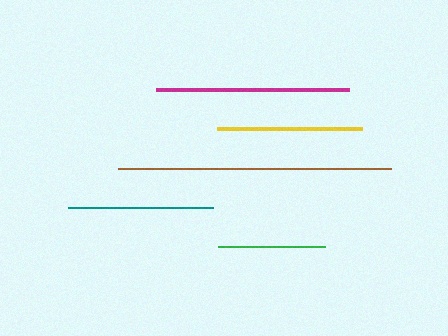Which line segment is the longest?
The brown line is the longest at approximately 273 pixels.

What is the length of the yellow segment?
The yellow segment is approximately 144 pixels long.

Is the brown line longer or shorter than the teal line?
The brown line is longer than the teal line.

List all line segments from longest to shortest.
From longest to shortest: brown, magenta, teal, yellow, green.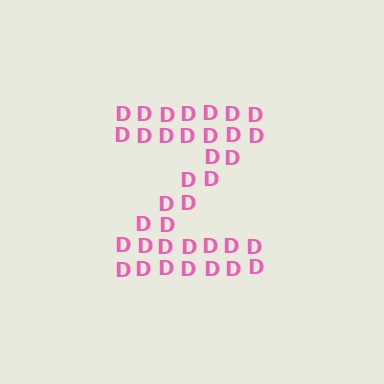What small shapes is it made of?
It is made of small letter D's.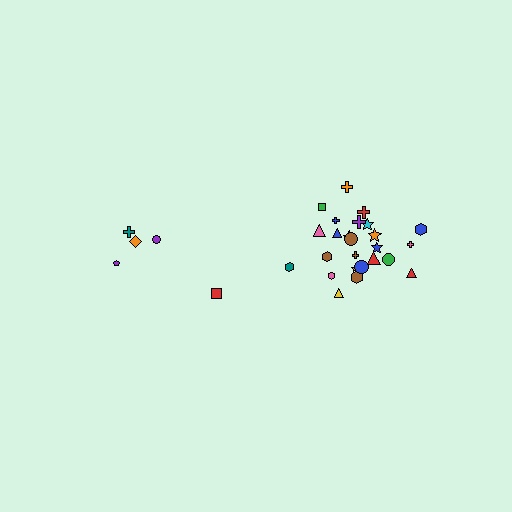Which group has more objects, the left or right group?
The right group.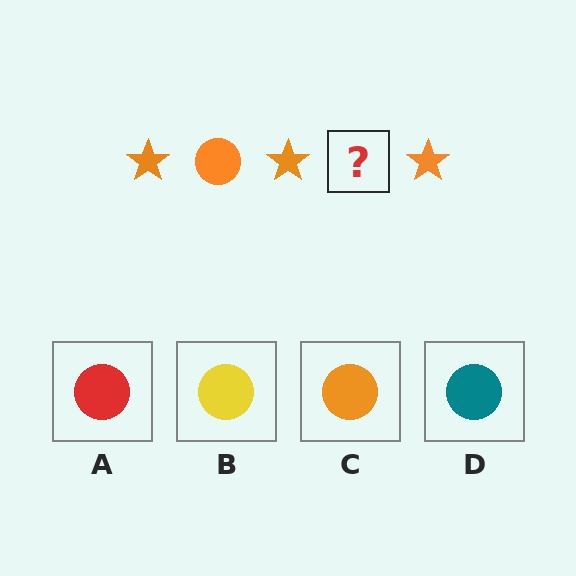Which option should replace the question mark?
Option C.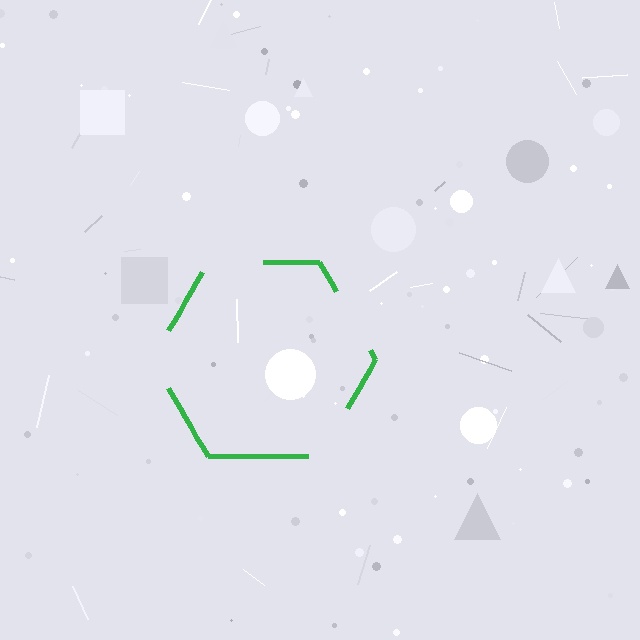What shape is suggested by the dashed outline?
The dashed outline suggests a hexagon.